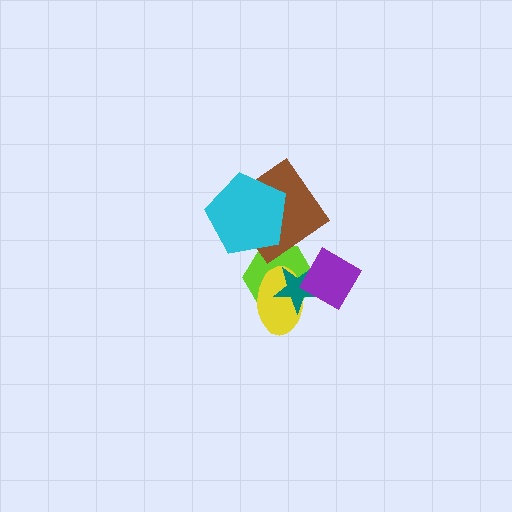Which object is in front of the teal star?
The purple diamond is in front of the teal star.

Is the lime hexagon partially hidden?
Yes, it is partially covered by another shape.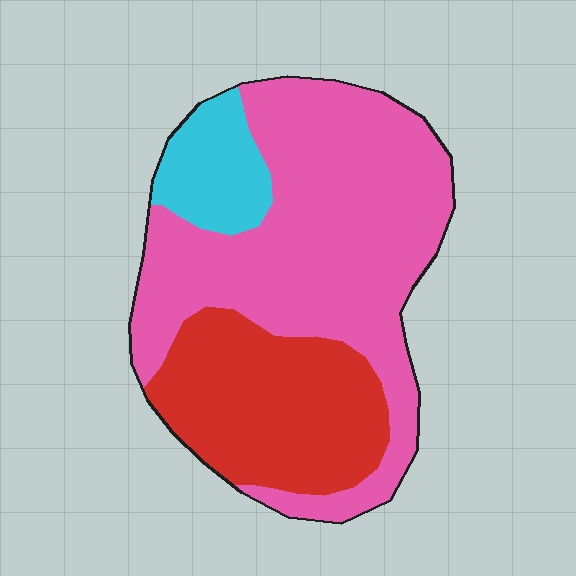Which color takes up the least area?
Cyan, at roughly 10%.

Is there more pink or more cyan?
Pink.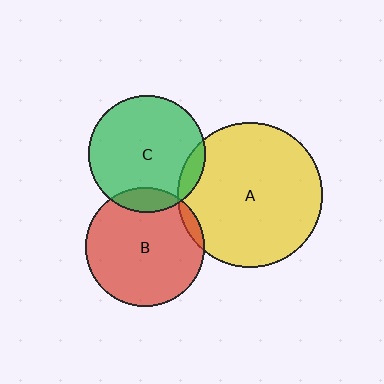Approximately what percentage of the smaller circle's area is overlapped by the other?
Approximately 10%.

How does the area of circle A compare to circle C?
Approximately 1.6 times.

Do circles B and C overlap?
Yes.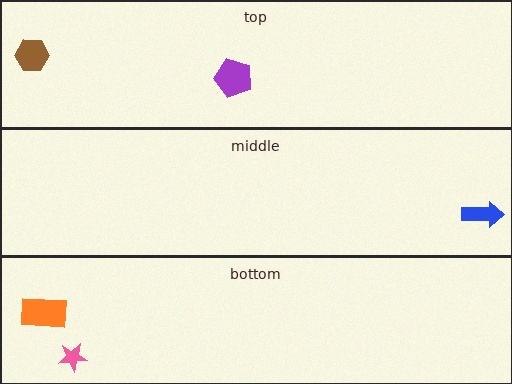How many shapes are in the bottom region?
2.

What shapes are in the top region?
The brown hexagon, the purple pentagon.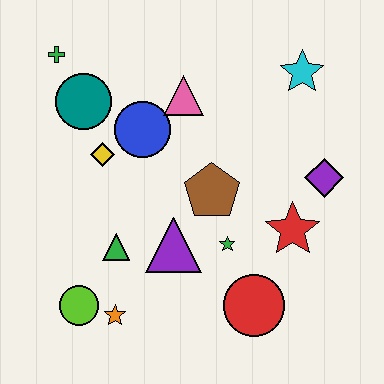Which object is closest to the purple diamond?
The red star is closest to the purple diamond.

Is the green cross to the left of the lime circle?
Yes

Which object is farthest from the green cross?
The red circle is farthest from the green cross.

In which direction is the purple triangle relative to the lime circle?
The purple triangle is to the right of the lime circle.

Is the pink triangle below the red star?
No